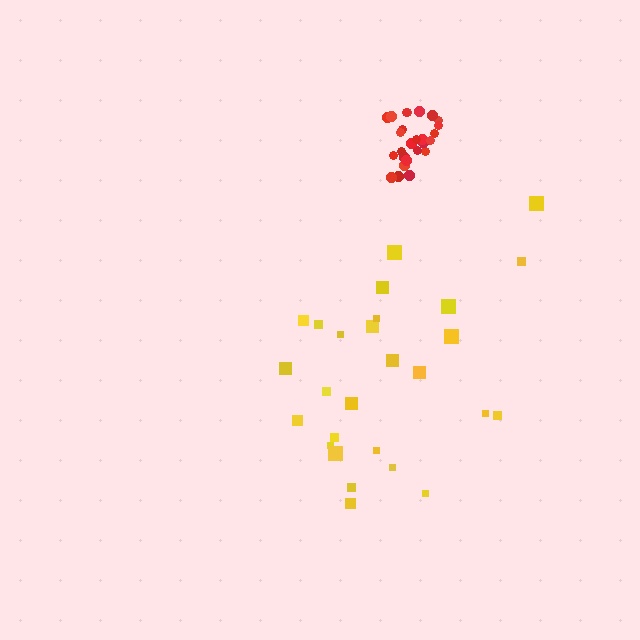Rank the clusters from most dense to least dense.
red, yellow.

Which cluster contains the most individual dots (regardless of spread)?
Yellow (28).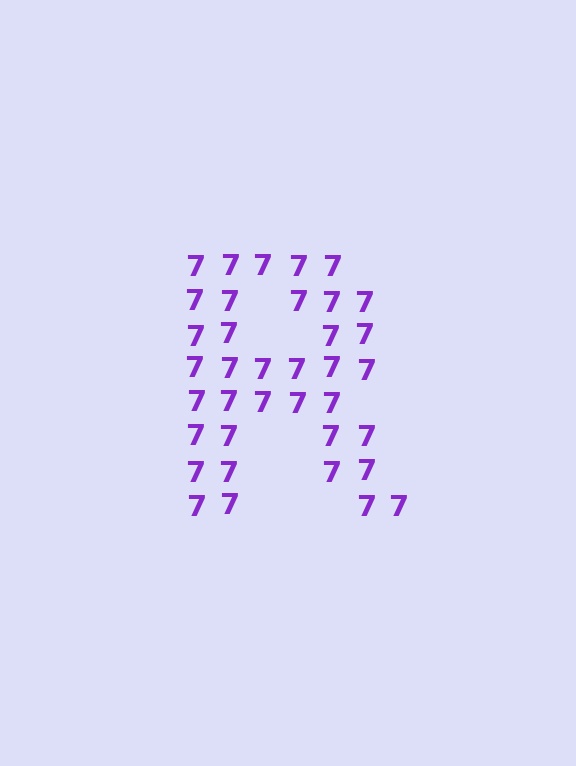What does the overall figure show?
The overall figure shows the letter R.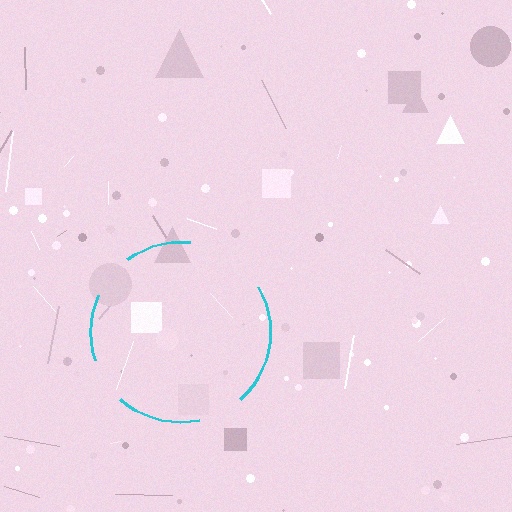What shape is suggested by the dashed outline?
The dashed outline suggests a circle.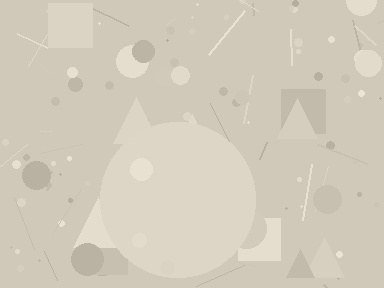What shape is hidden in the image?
A circle is hidden in the image.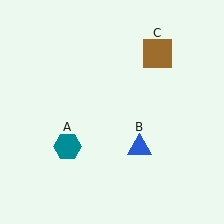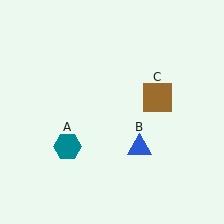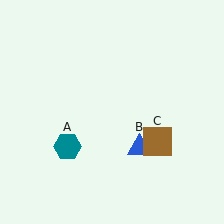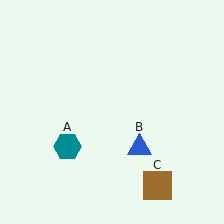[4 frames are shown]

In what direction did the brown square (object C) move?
The brown square (object C) moved down.